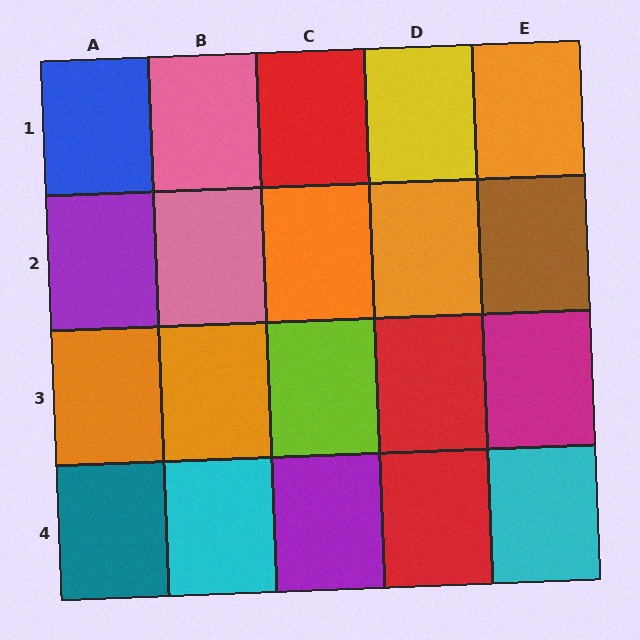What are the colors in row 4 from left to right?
Teal, cyan, purple, red, cyan.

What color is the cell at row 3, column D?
Red.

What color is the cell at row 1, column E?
Orange.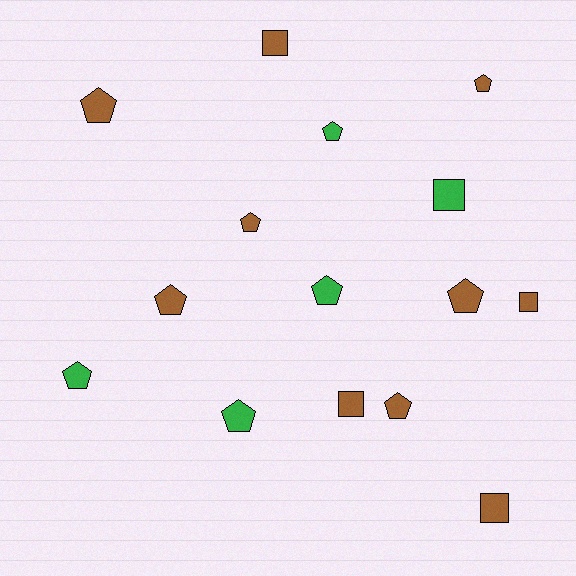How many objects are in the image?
There are 15 objects.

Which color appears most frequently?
Brown, with 10 objects.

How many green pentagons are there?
There are 4 green pentagons.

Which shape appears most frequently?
Pentagon, with 10 objects.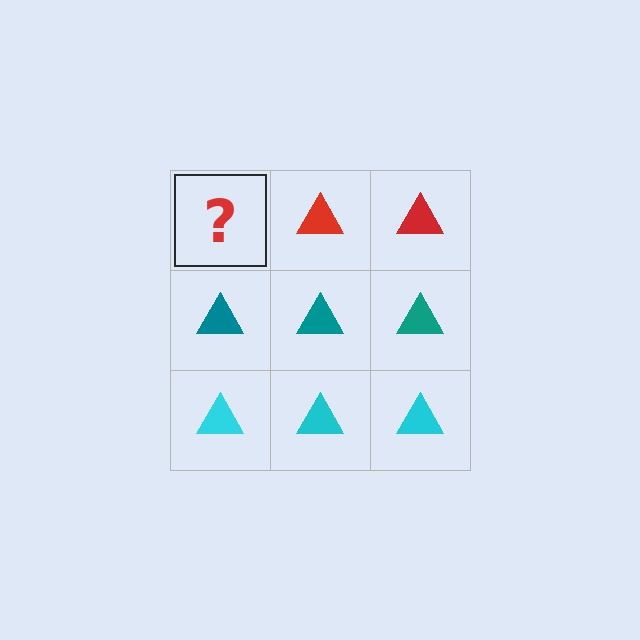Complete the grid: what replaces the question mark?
The question mark should be replaced with a red triangle.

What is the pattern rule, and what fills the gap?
The rule is that each row has a consistent color. The gap should be filled with a red triangle.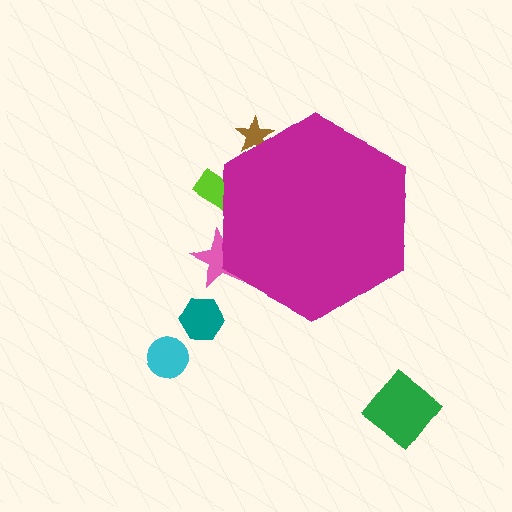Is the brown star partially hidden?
Yes, the brown star is partially hidden behind the magenta hexagon.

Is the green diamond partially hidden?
No, the green diamond is fully visible.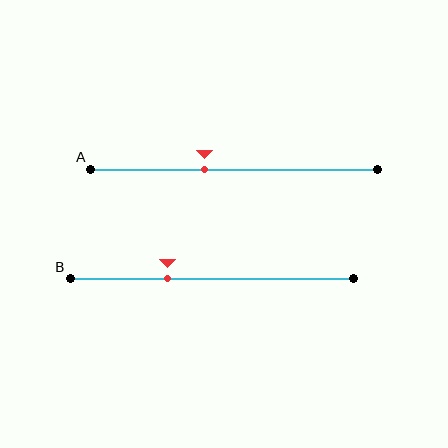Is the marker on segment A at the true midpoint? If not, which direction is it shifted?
No, the marker on segment A is shifted to the left by about 10% of the segment length.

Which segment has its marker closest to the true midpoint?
Segment A has its marker closest to the true midpoint.